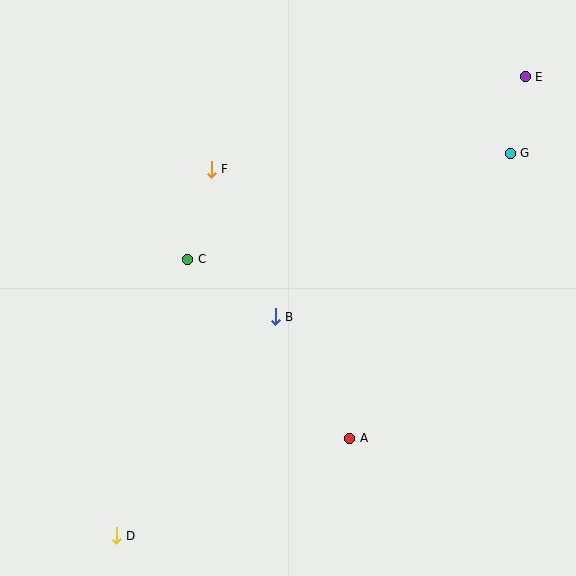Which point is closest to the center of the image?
Point B at (275, 317) is closest to the center.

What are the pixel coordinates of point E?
Point E is at (525, 77).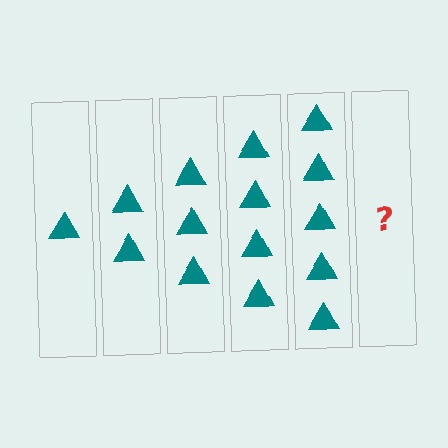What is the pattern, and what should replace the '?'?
The pattern is that each step adds one more triangle. The '?' should be 6 triangles.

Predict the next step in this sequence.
The next step is 6 triangles.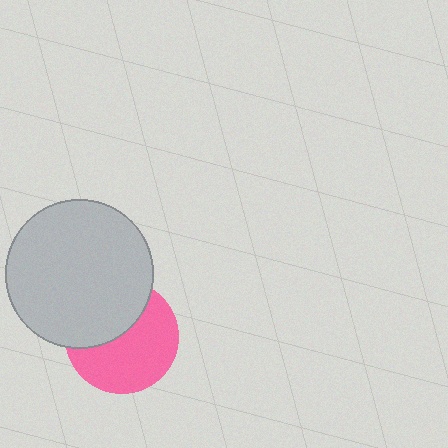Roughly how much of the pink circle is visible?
About half of it is visible (roughly 59%).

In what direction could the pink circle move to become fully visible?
The pink circle could move down. That would shift it out from behind the light gray circle entirely.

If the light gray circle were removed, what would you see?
You would see the complete pink circle.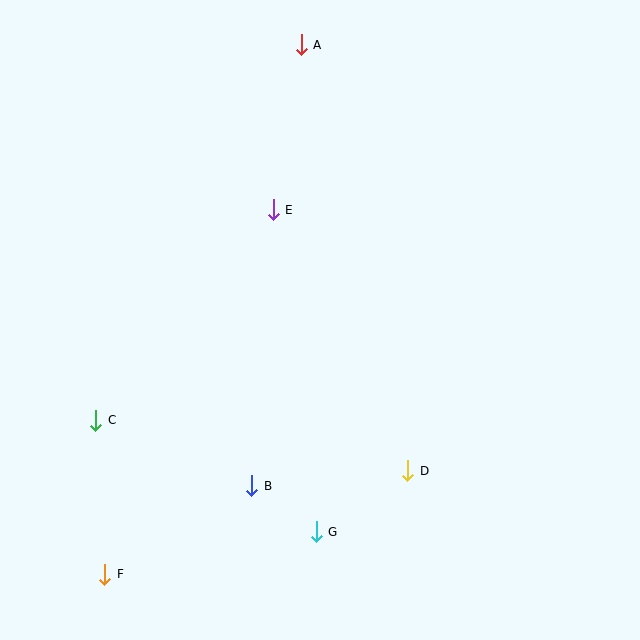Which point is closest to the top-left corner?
Point A is closest to the top-left corner.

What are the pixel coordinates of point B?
Point B is at (252, 486).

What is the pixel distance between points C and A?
The distance between C and A is 428 pixels.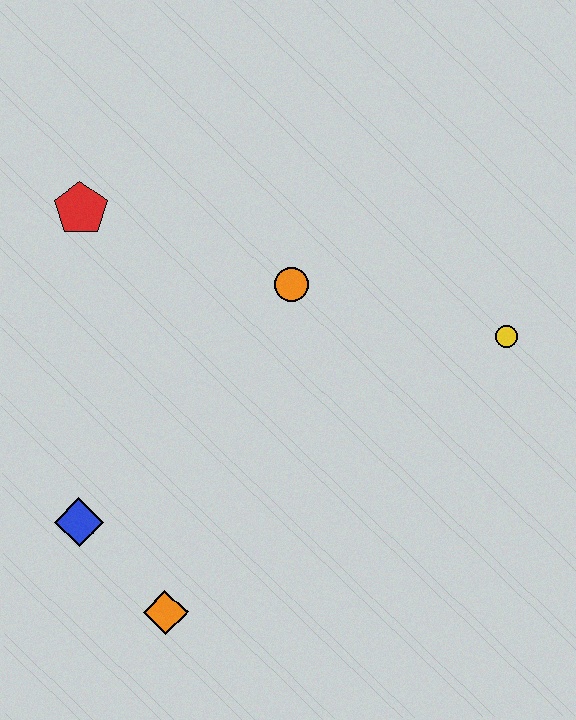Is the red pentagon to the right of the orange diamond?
No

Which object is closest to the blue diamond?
The orange diamond is closest to the blue diamond.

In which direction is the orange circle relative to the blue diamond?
The orange circle is above the blue diamond.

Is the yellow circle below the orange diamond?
No